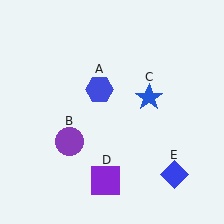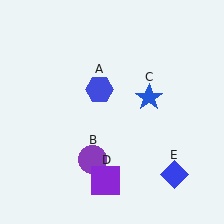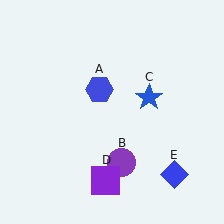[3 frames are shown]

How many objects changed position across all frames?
1 object changed position: purple circle (object B).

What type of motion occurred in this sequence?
The purple circle (object B) rotated counterclockwise around the center of the scene.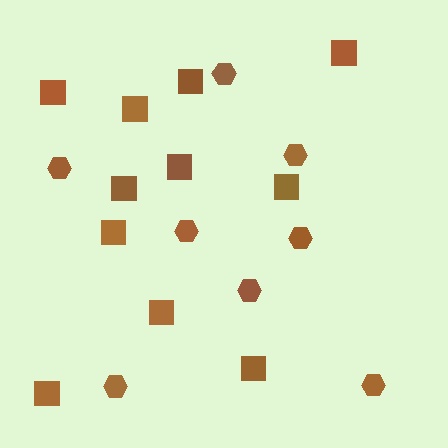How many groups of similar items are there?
There are 2 groups: one group of hexagons (8) and one group of squares (11).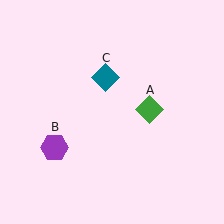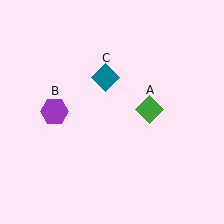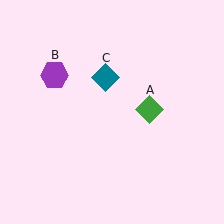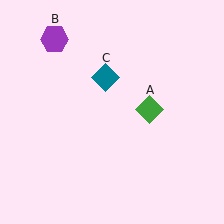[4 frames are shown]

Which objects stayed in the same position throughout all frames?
Green diamond (object A) and teal diamond (object C) remained stationary.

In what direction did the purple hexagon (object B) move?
The purple hexagon (object B) moved up.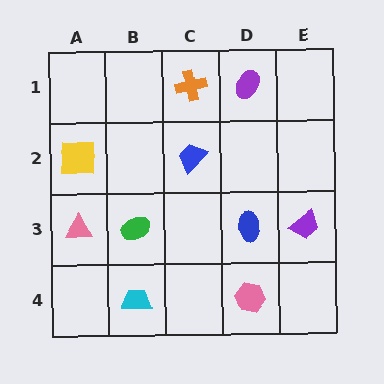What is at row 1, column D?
A purple ellipse.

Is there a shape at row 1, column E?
No, that cell is empty.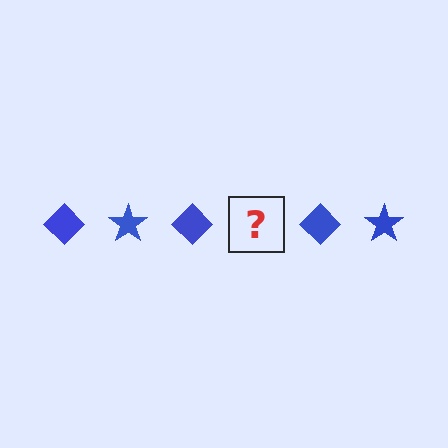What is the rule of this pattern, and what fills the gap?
The rule is that the pattern cycles through diamond, star shapes in blue. The gap should be filled with a blue star.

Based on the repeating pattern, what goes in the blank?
The blank should be a blue star.